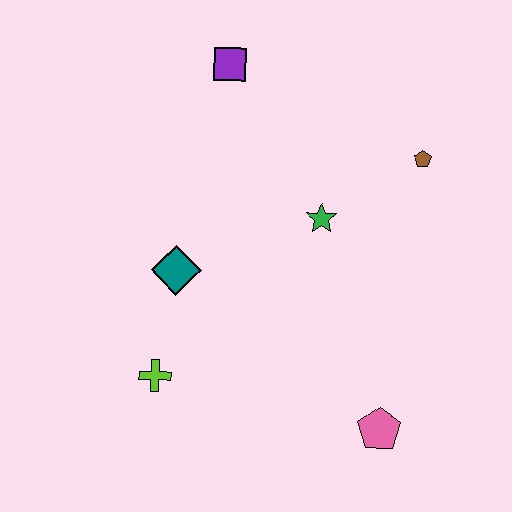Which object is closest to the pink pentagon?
The green star is closest to the pink pentagon.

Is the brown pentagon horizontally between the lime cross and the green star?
No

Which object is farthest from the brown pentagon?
The lime cross is farthest from the brown pentagon.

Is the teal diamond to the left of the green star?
Yes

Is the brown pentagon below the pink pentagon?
No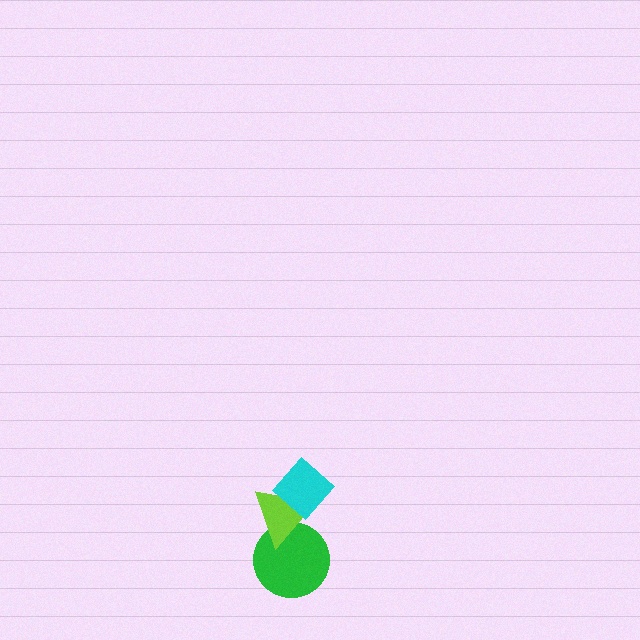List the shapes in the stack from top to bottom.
From top to bottom: the cyan diamond, the lime triangle, the green circle.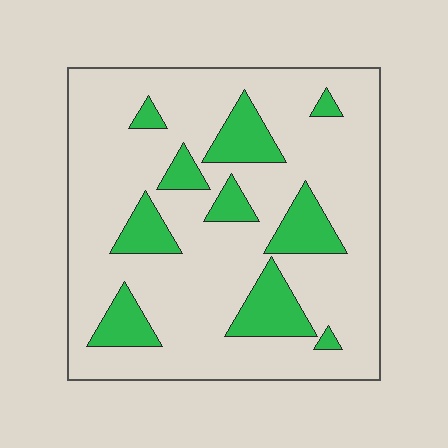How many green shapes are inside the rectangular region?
10.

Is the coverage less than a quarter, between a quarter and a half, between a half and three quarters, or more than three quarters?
Less than a quarter.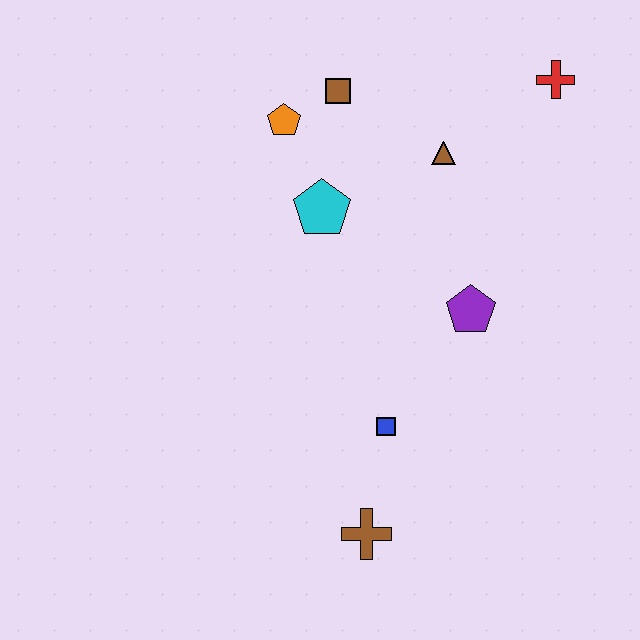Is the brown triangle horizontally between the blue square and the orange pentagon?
No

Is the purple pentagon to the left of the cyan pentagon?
No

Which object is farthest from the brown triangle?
The brown cross is farthest from the brown triangle.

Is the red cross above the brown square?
Yes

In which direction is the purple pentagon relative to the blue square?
The purple pentagon is above the blue square.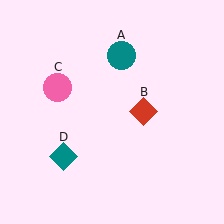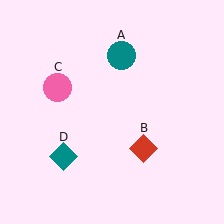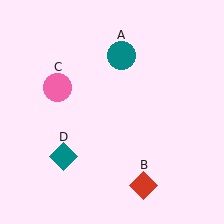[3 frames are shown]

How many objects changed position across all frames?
1 object changed position: red diamond (object B).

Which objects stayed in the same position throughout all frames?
Teal circle (object A) and pink circle (object C) and teal diamond (object D) remained stationary.